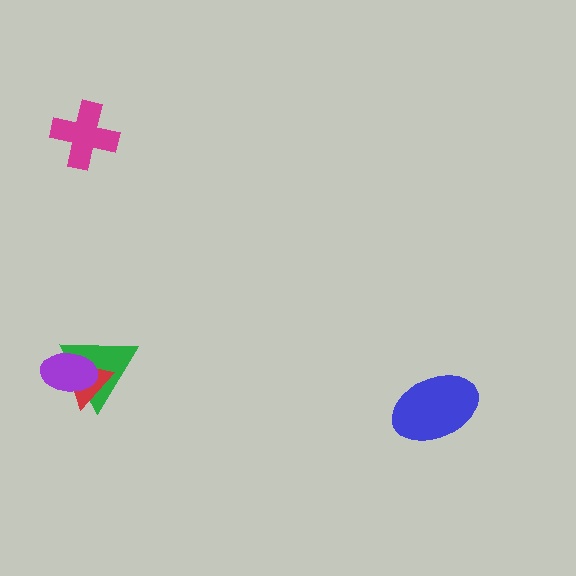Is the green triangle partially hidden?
Yes, it is partially covered by another shape.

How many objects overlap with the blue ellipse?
0 objects overlap with the blue ellipse.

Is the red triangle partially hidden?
Yes, it is partially covered by another shape.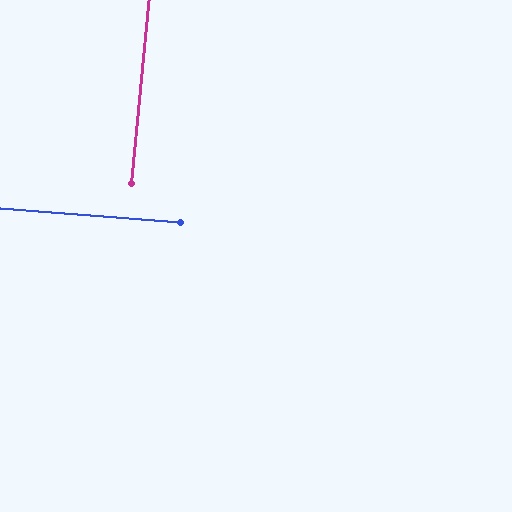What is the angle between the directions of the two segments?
Approximately 89 degrees.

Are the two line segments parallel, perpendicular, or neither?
Perpendicular — they meet at approximately 89°.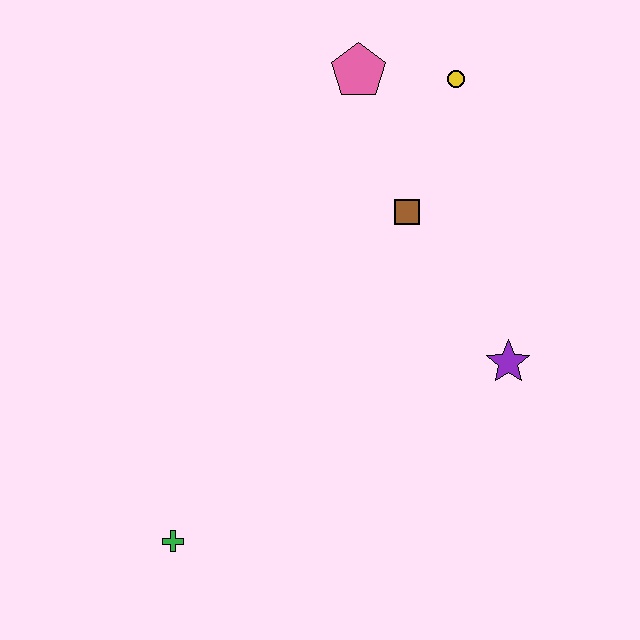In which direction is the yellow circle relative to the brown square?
The yellow circle is above the brown square.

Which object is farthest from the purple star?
The green cross is farthest from the purple star.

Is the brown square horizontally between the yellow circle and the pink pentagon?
Yes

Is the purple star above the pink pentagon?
No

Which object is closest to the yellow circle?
The pink pentagon is closest to the yellow circle.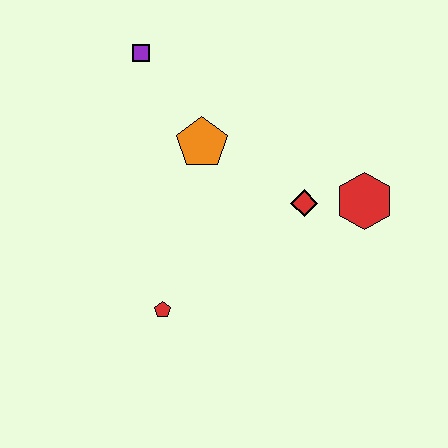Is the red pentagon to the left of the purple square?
No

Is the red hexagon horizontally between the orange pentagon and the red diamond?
No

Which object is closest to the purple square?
The orange pentagon is closest to the purple square.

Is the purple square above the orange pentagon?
Yes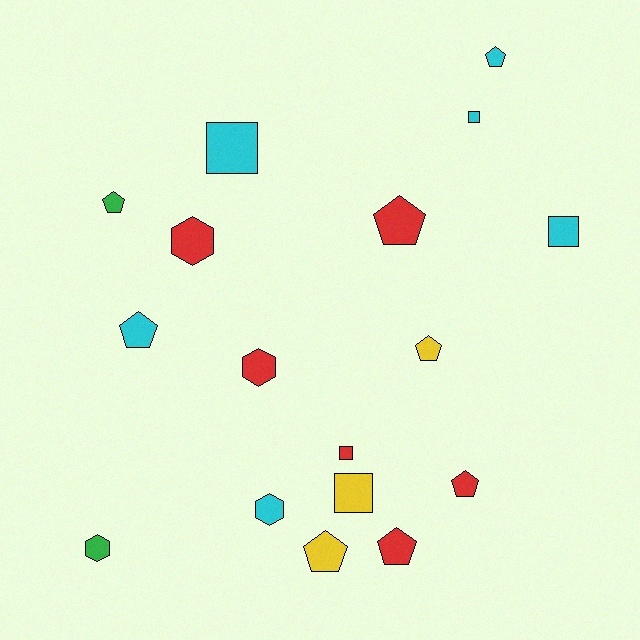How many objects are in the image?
There are 17 objects.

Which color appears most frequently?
Cyan, with 6 objects.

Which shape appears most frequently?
Pentagon, with 8 objects.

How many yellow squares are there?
There is 1 yellow square.